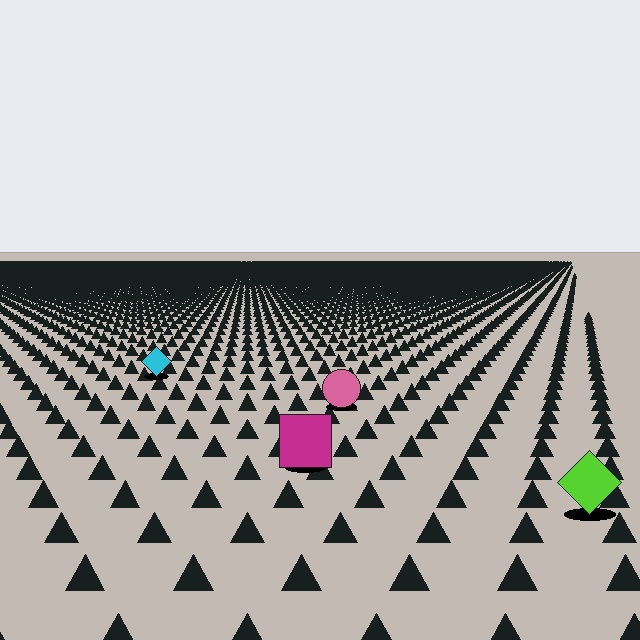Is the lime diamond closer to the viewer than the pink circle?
Yes. The lime diamond is closer — you can tell from the texture gradient: the ground texture is coarser near it.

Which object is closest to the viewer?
The lime diamond is closest. The texture marks near it are larger and more spread out.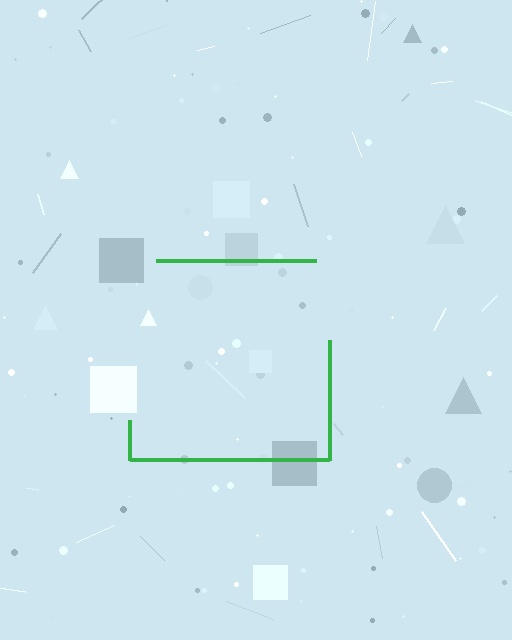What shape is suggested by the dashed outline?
The dashed outline suggests a square.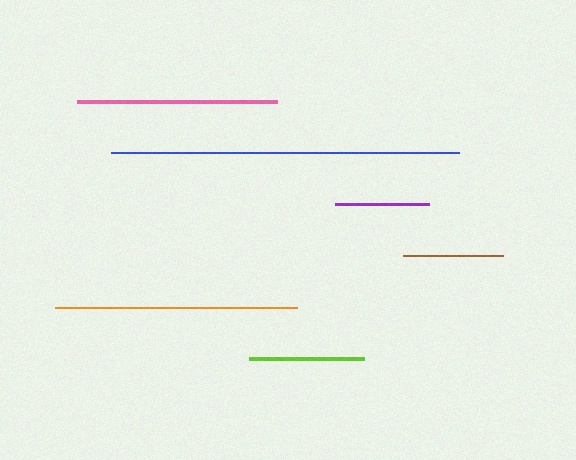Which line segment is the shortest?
The purple line is the shortest at approximately 93 pixels.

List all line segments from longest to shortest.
From longest to shortest: blue, orange, pink, lime, brown, purple.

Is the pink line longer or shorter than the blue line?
The blue line is longer than the pink line.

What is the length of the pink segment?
The pink segment is approximately 200 pixels long.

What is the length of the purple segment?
The purple segment is approximately 93 pixels long.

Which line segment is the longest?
The blue line is the longest at approximately 348 pixels.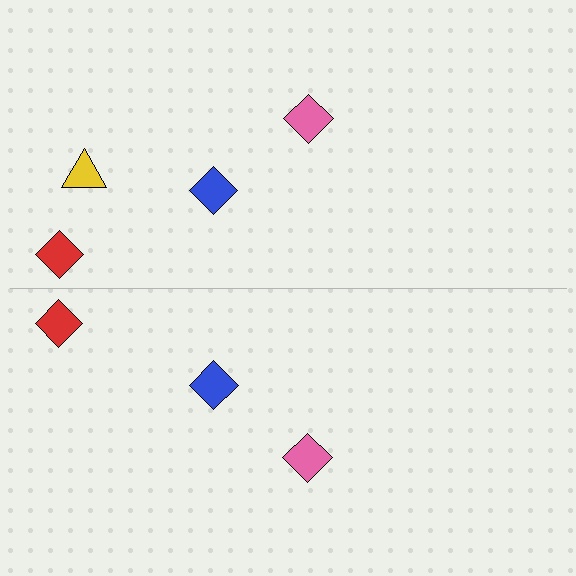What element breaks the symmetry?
A yellow triangle is missing from the bottom side.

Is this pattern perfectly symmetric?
No, the pattern is not perfectly symmetric. A yellow triangle is missing from the bottom side.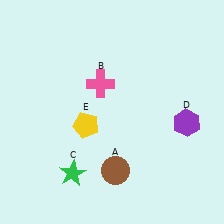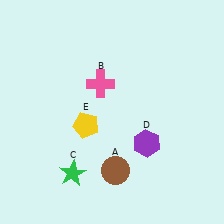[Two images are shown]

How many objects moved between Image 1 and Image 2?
1 object moved between the two images.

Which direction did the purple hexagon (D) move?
The purple hexagon (D) moved left.